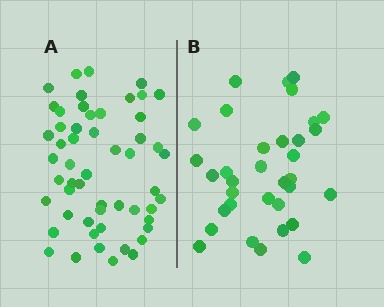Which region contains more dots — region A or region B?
Region A (the left region) has more dots.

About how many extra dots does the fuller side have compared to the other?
Region A has approximately 20 more dots than region B.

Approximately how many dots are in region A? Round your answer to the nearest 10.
About 50 dots. (The exact count is 54, which rounds to 50.)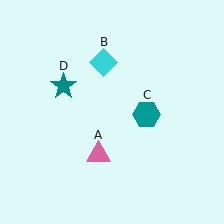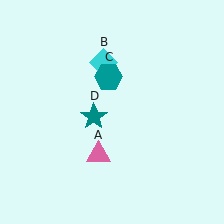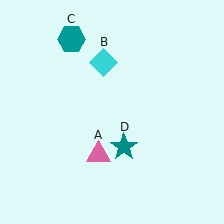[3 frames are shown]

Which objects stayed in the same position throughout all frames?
Pink triangle (object A) and cyan diamond (object B) remained stationary.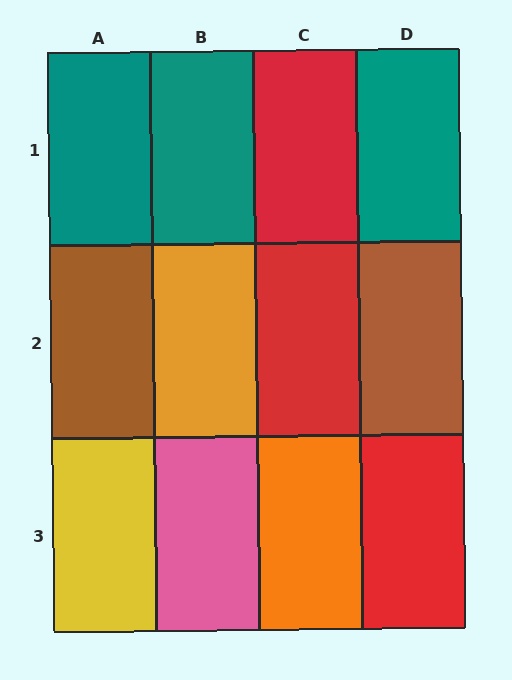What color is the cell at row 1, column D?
Teal.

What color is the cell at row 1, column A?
Teal.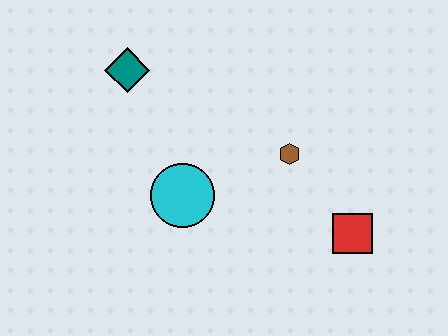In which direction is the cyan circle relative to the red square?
The cyan circle is to the left of the red square.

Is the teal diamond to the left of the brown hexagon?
Yes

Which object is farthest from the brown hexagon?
The teal diamond is farthest from the brown hexagon.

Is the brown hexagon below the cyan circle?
No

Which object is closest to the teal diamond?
The cyan circle is closest to the teal diamond.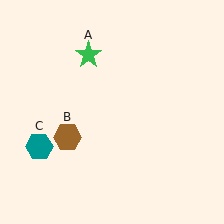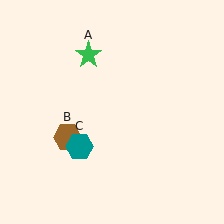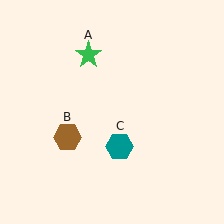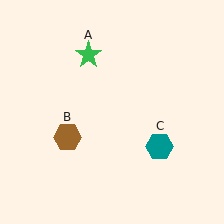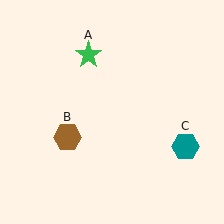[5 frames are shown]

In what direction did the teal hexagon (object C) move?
The teal hexagon (object C) moved right.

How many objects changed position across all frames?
1 object changed position: teal hexagon (object C).